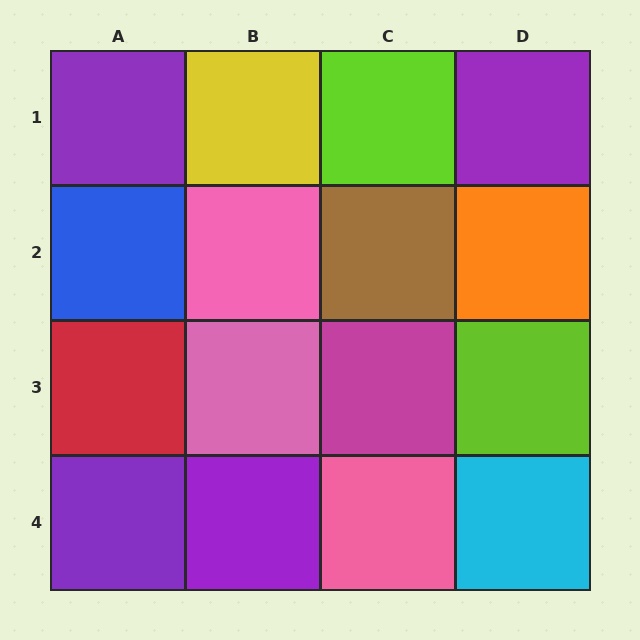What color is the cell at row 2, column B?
Pink.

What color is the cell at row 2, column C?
Brown.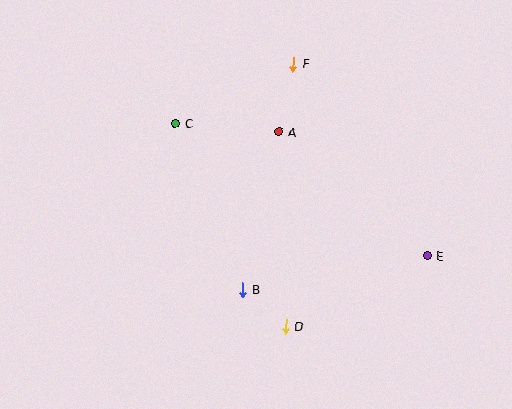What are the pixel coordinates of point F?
Point F is at (293, 64).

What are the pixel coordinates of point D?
Point D is at (286, 326).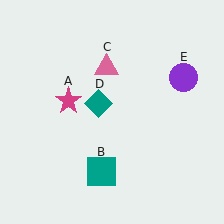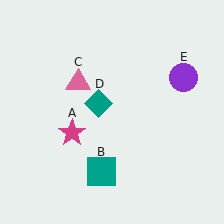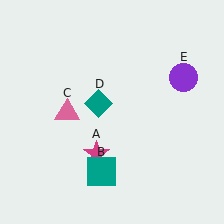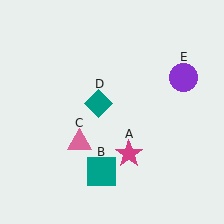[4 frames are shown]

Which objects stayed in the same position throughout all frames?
Teal square (object B) and teal diamond (object D) and purple circle (object E) remained stationary.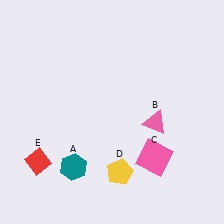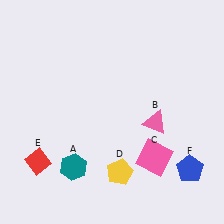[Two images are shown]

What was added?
A blue pentagon (F) was added in Image 2.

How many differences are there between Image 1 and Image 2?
There is 1 difference between the two images.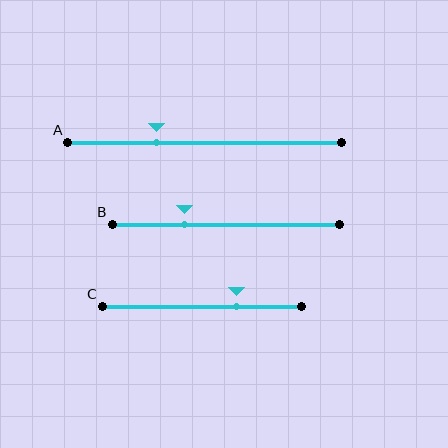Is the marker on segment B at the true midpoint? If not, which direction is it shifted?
No, the marker on segment B is shifted to the left by about 18% of the segment length.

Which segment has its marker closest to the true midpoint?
Segment C has its marker closest to the true midpoint.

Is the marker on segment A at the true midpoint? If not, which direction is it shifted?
No, the marker on segment A is shifted to the left by about 17% of the segment length.